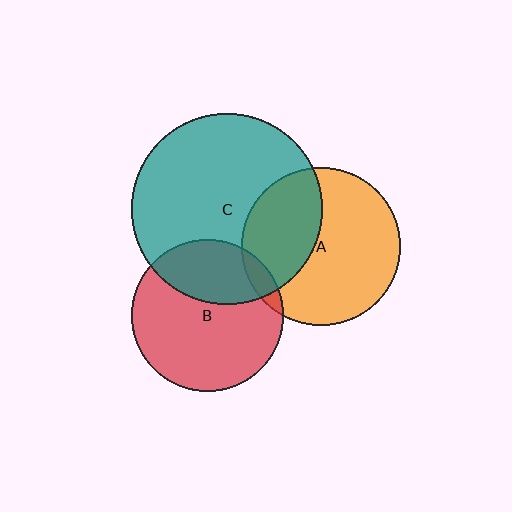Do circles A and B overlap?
Yes.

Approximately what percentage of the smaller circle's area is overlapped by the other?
Approximately 5%.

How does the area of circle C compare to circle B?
Approximately 1.6 times.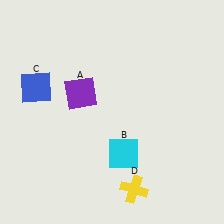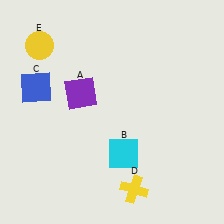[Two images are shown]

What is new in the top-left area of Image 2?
A yellow circle (E) was added in the top-left area of Image 2.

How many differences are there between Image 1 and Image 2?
There is 1 difference between the two images.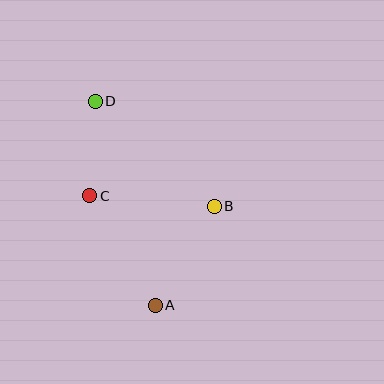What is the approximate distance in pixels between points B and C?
The distance between B and C is approximately 125 pixels.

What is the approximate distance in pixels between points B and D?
The distance between B and D is approximately 159 pixels.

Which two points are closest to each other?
Points C and D are closest to each other.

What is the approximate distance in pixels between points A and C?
The distance between A and C is approximately 128 pixels.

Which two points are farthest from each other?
Points A and D are farthest from each other.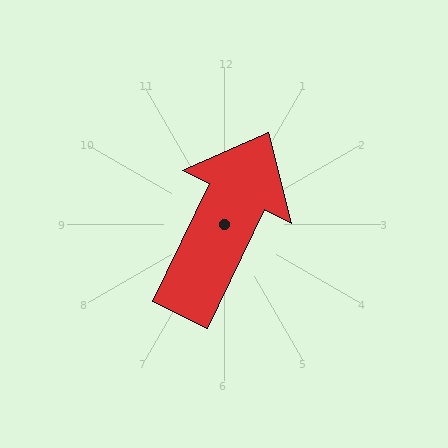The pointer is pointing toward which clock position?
Roughly 1 o'clock.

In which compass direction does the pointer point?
Northeast.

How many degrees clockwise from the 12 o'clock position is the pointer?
Approximately 26 degrees.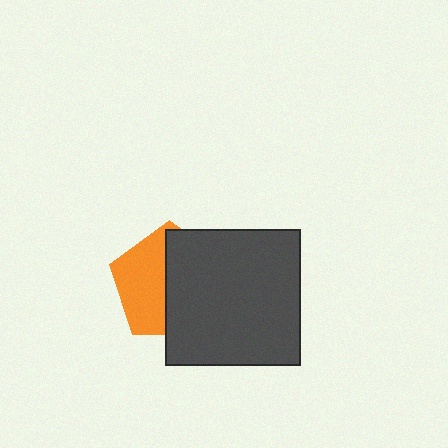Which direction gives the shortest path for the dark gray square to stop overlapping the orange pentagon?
Moving right gives the shortest separation.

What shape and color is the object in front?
The object in front is a dark gray square.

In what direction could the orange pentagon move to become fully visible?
The orange pentagon could move left. That would shift it out from behind the dark gray square entirely.